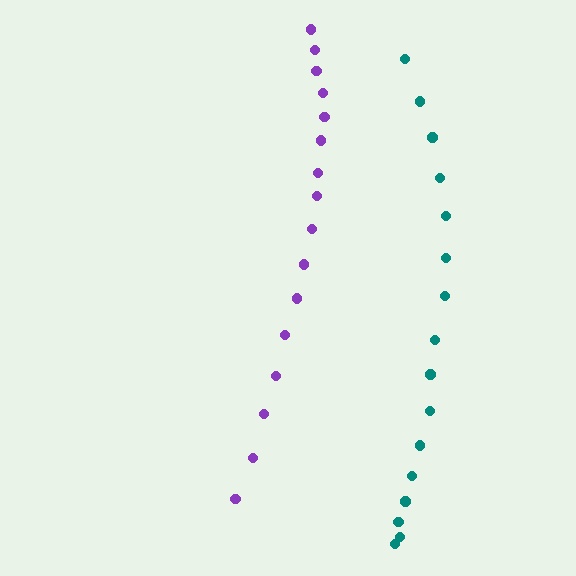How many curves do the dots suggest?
There are 2 distinct paths.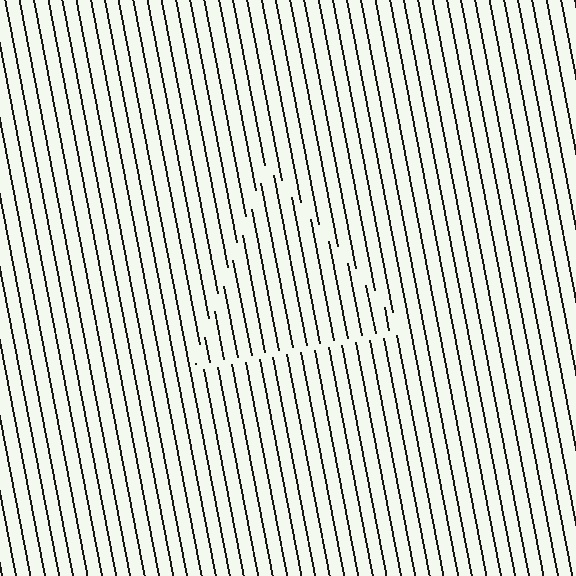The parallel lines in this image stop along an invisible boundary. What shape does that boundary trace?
An illusory triangle. The interior of the shape contains the same grating, shifted by half a period — the contour is defined by the phase discontinuity where line-ends from the inner and outer gratings abut.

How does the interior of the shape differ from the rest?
The interior of the shape contains the same grating, shifted by half a period — the contour is defined by the phase discontinuity where line-ends from the inner and outer gratings abut.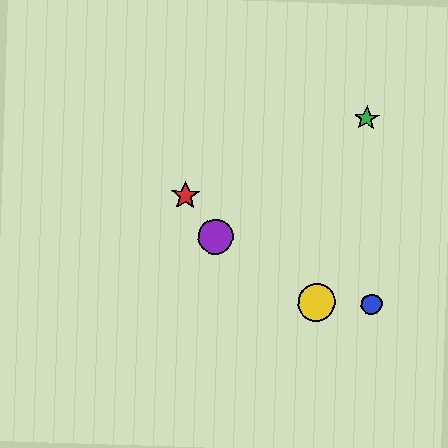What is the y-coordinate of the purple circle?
The purple circle is at y≈237.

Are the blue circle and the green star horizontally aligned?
No, the blue circle is at y≈304 and the green star is at y≈118.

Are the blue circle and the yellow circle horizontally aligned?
Yes, both are at y≈304.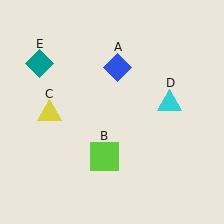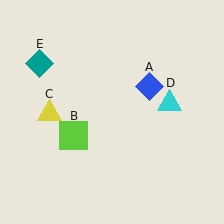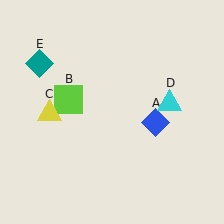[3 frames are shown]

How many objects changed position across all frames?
2 objects changed position: blue diamond (object A), lime square (object B).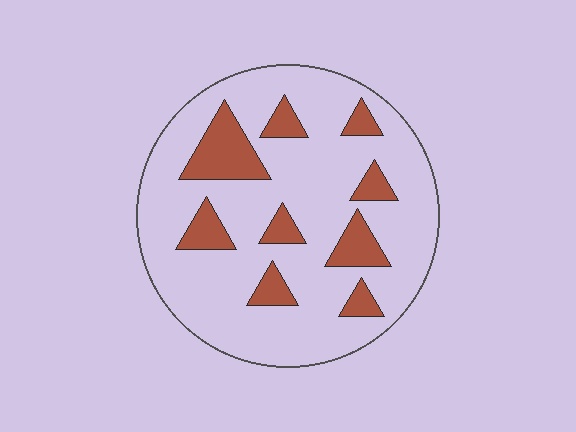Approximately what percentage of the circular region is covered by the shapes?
Approximately 20%.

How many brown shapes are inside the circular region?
9.